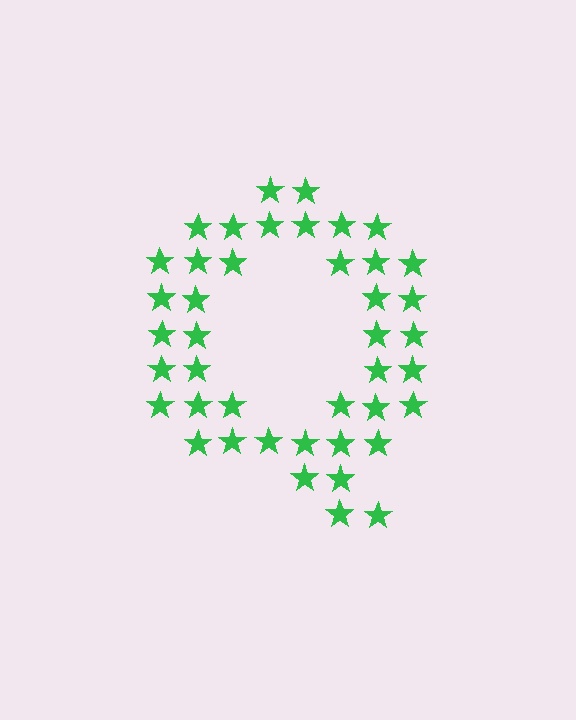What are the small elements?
The small elements are stars.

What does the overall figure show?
The overall figure shows the letter Q.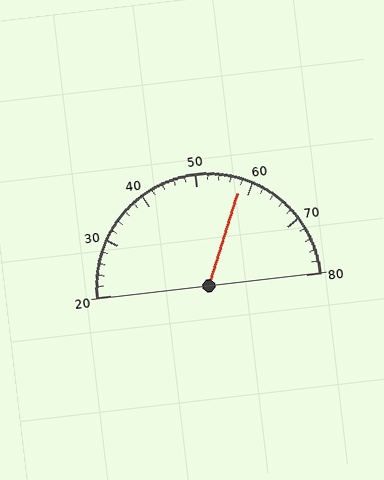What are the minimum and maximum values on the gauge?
The gauge ranges from 20 to 80.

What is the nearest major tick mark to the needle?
The nearest major tick mark is 60.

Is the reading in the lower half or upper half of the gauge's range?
The reading is in the upper half of the range (20 to 80).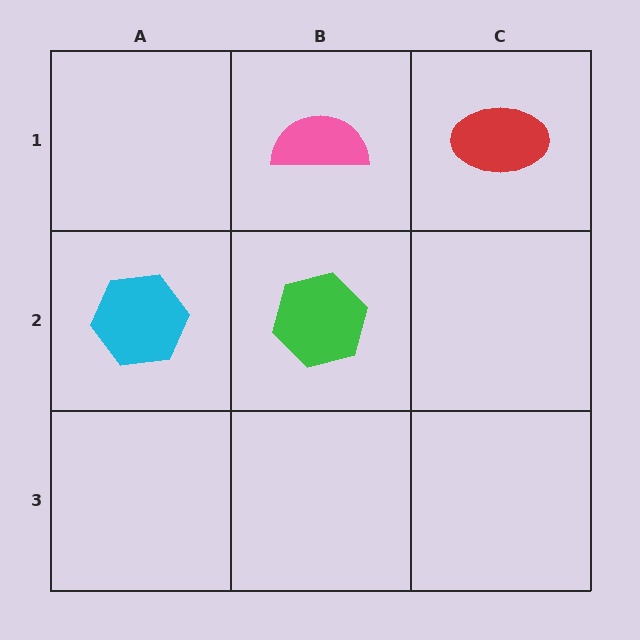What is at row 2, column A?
A cyan hexagon.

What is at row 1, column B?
A pink semicircle.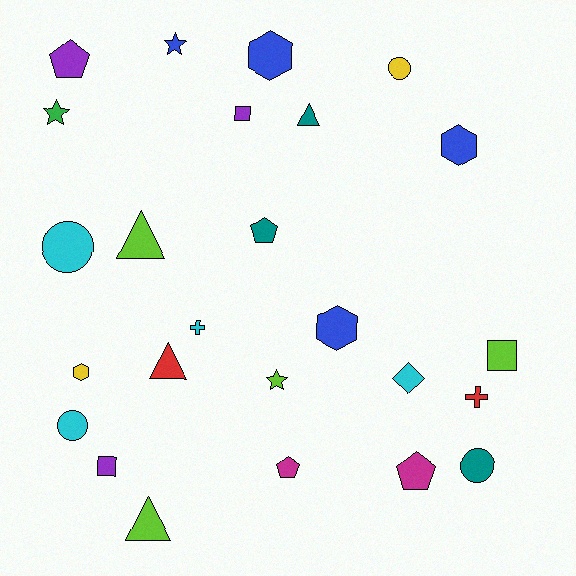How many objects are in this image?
There are 25 objects.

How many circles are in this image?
There are 4 circles.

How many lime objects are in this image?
There are 4 lime objects.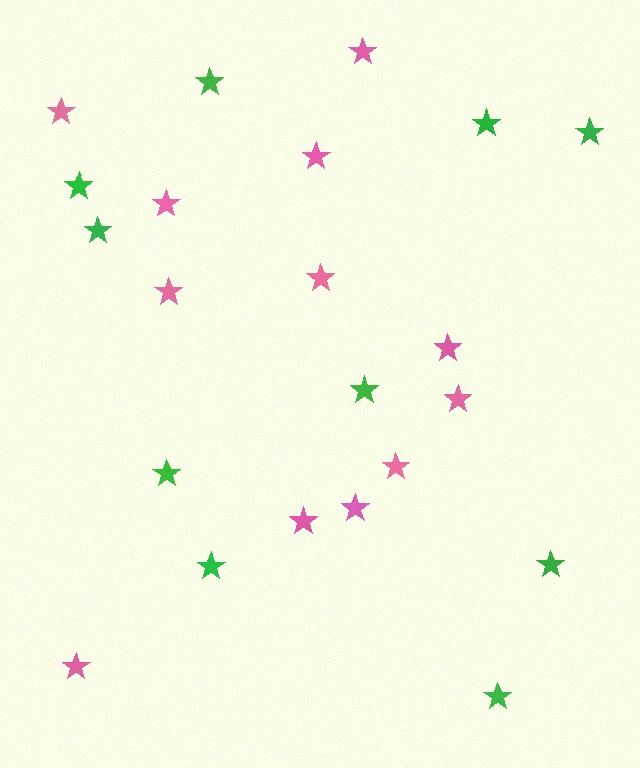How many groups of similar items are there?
There are 2 groups: one group of green stars (10) and one group of pink stars (12).